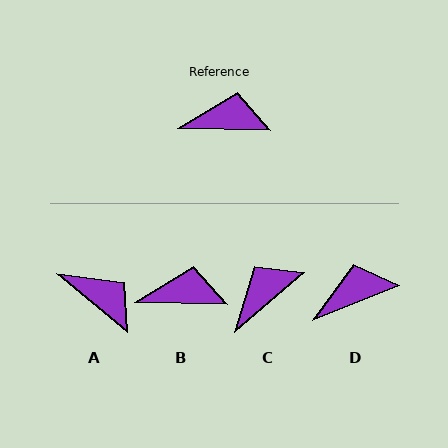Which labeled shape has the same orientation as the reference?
B.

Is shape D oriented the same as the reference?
No, it is off by about 23 degrees.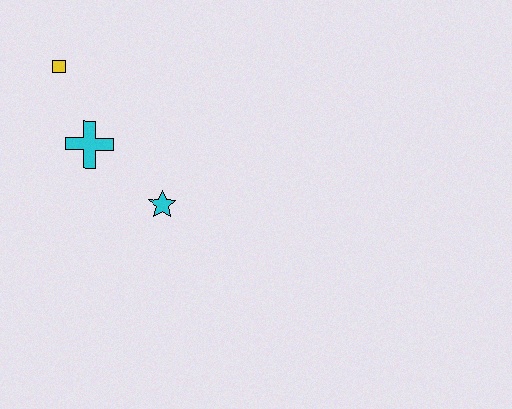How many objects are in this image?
There are 3 objects.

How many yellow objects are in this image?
There is 1 yellow object.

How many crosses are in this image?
There is 1 cross.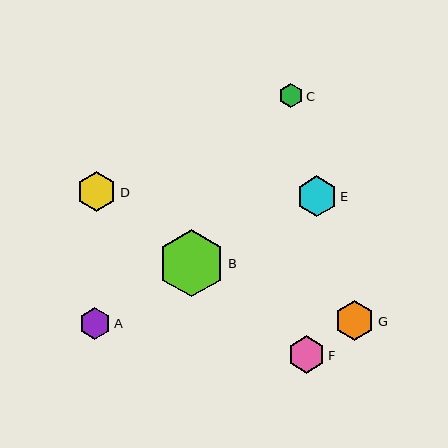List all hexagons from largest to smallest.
From largest to smallest: B, E, G, D, F, A, C.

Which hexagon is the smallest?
Hexagon C is the smallest with a size of approximately 24 pixels.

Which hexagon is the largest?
Hexagon B is the largest with a size of approximately 67 pixels.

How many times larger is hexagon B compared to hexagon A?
Hexagon B is approximately 2.1 times the size of hexagon A.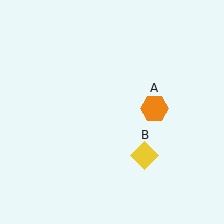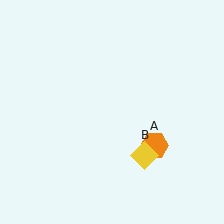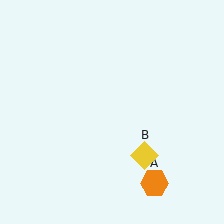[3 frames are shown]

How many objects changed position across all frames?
1 object changed position: orange hexagon (object A).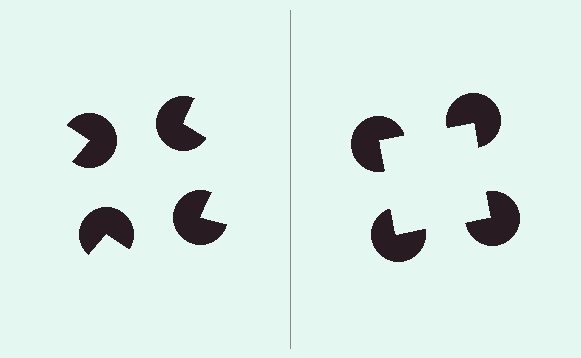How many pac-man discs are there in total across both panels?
8 — 4 on each side.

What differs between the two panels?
The pac-man discs are positioned identically on both sides; only the wedge orientations differ. On the right they align to a square; on the left they are misaligned.